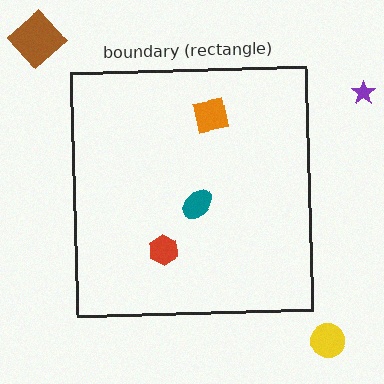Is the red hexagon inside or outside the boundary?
Inside.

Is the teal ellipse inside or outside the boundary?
Inside.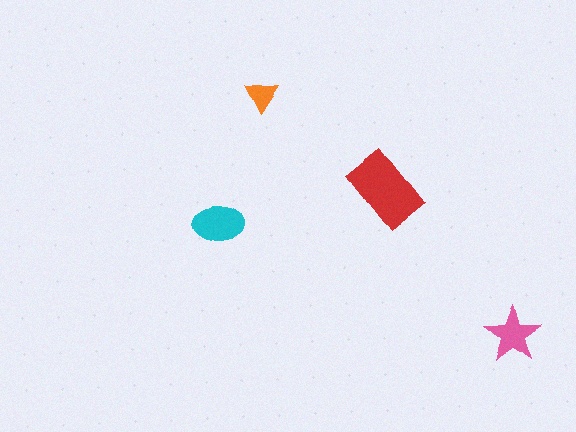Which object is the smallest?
The orange triangle.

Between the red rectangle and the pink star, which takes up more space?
The red rectangle.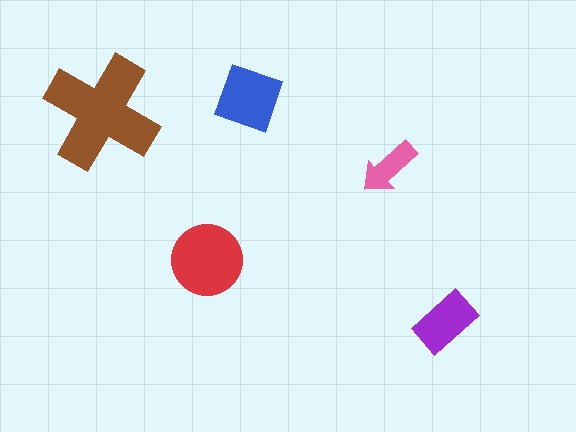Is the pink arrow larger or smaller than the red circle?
Smaller.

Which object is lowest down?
The purple rectangle is bottommost.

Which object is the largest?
The brown cross.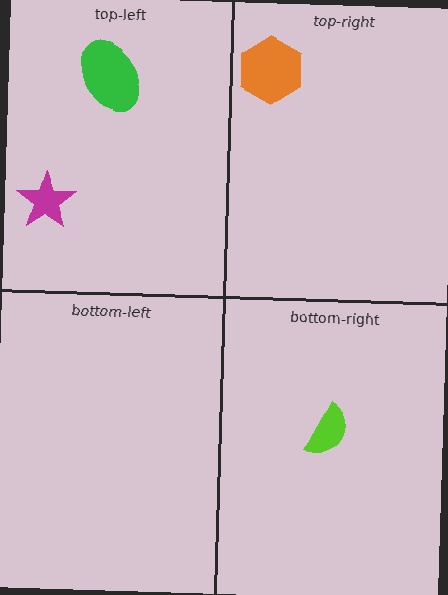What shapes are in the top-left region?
The magenta star, the green ellipse.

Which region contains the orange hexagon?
The top-right region.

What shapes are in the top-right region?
The orange hexagon.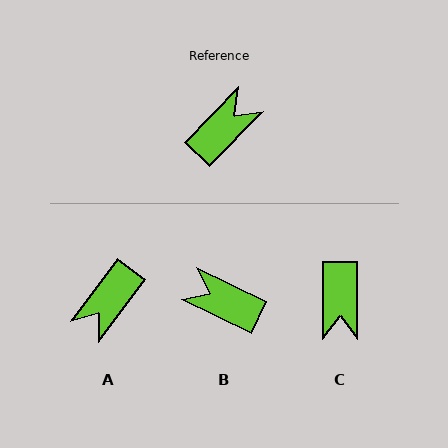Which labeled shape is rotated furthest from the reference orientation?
A, about 173 degrees away.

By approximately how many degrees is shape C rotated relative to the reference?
Approximately 135 degrees clockwise.